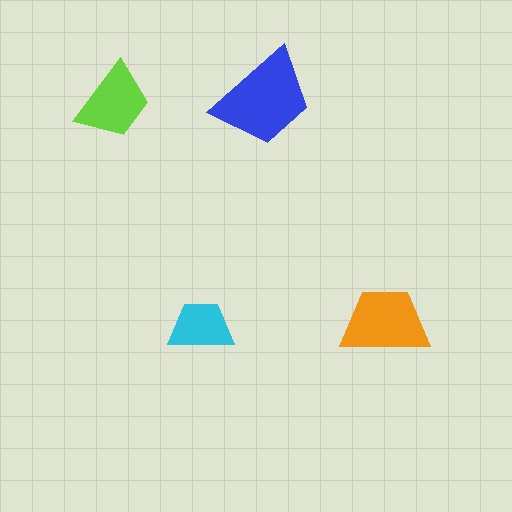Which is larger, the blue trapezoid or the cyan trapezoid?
The blue one.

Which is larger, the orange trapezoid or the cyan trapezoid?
The orange one.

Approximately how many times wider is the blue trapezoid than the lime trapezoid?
About 1.5 times wider.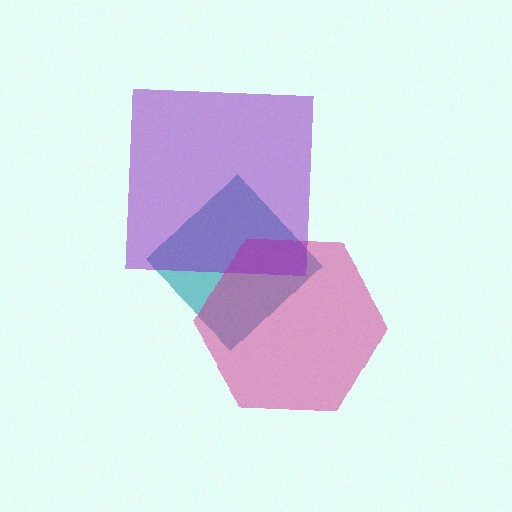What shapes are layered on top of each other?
The layered shapes are: a teal diamond, a magenta hexagon, a purple square.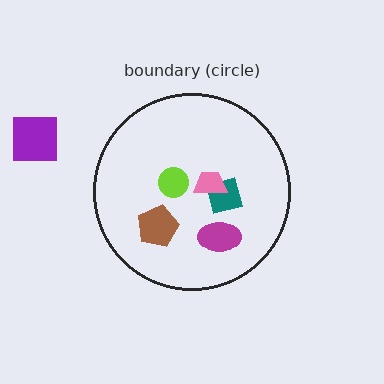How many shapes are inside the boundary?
5 inside, 1 outside.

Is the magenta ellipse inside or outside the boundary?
Inside.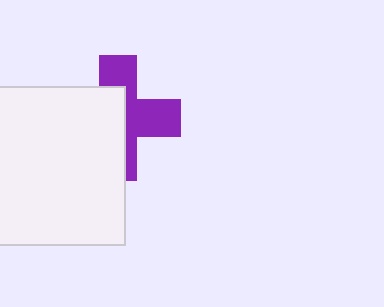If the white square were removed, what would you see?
You would see the complete purple cross.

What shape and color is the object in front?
The object in front is a white square.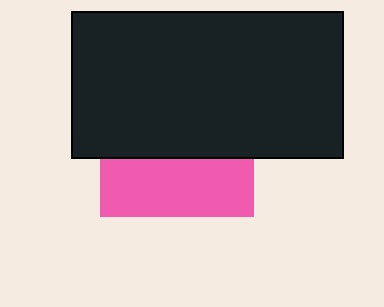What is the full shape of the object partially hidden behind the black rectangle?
The partially hidden object is a pink square.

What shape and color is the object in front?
The object in front is a black rectangle.